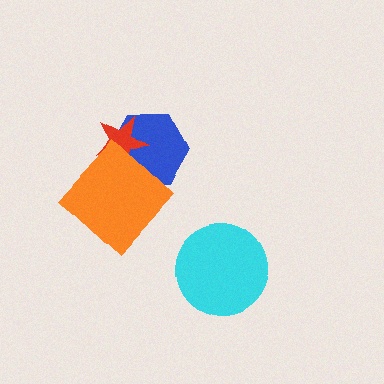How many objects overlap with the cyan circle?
0 objects overlap with the cyan circle.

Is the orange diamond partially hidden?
No, no other shape covers it.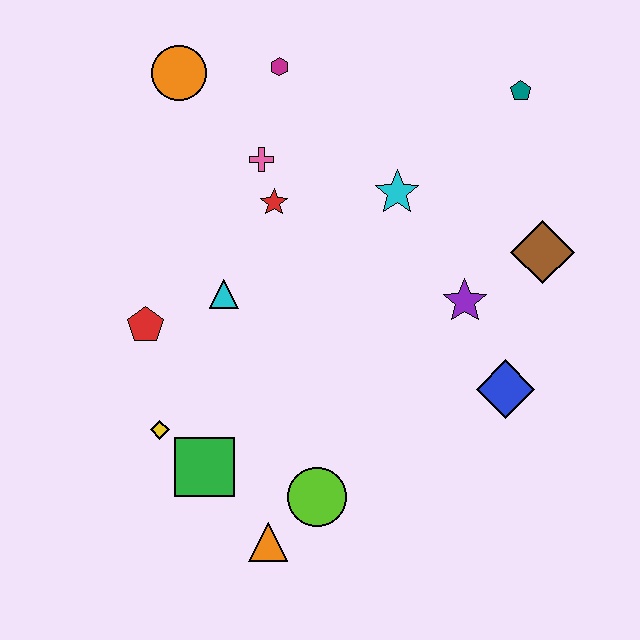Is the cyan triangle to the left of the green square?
No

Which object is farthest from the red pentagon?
The teal pentagon is farthest from the red pentagon.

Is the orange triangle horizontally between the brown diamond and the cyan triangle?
Yes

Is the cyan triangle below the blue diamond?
No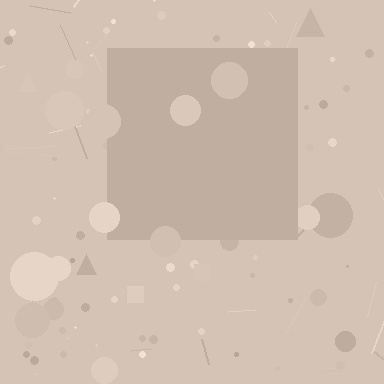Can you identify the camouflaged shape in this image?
The camouflaged shape is a square.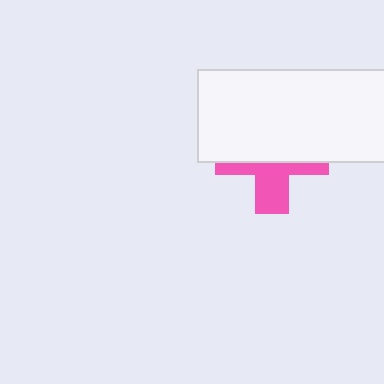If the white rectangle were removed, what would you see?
You would see the complete pink cross.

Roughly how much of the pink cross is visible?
A small part of it is visible (roughly 40%).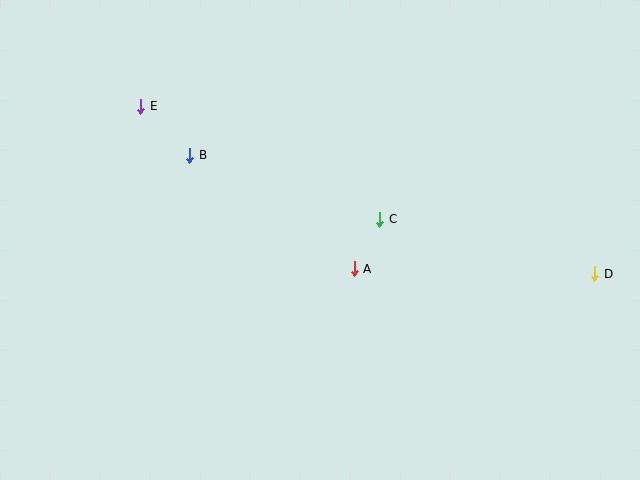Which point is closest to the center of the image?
Point A at (354, 269) is closest to the center.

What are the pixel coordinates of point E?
Point E is at (141, 106).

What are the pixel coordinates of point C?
Point C is at (380, 219).